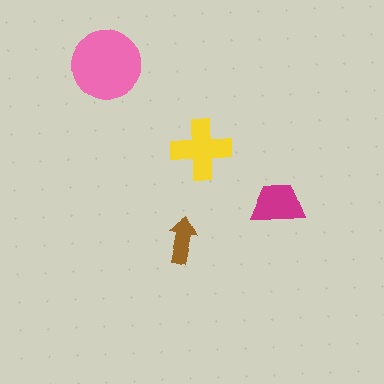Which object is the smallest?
The brown arrow.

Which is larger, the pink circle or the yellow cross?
The pink circle.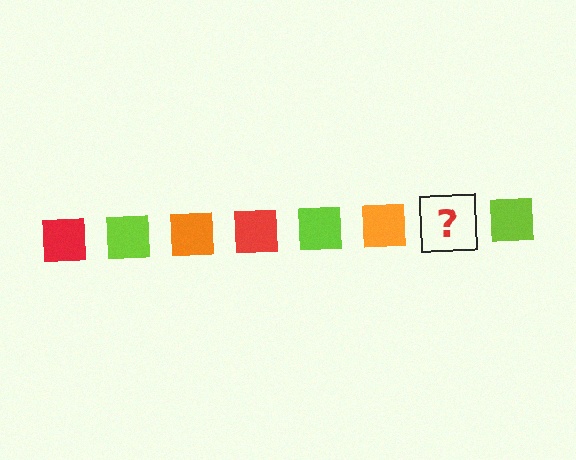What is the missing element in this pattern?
The missing element is a red square.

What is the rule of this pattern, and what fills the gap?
The rule is that the pattern cycles through red, lime, orange squares. The gap should be filled with a red square.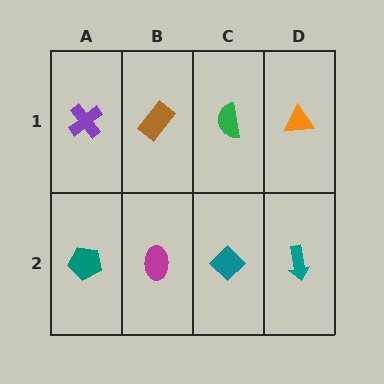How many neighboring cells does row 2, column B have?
3.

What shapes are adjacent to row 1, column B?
A magenta ellipse (row 2, column B), a purple cross (row 1, column A), a green semicircle (row 1, column C).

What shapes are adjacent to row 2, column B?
A brown rectangle (row 1, column B), a teal pentagon (row 2, column A), a teal diamond (row 2, column C).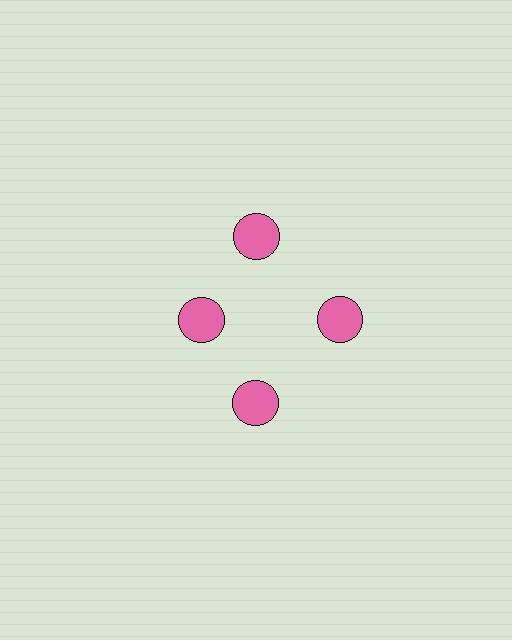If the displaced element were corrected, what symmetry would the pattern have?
It would have 4-fold rotational symmetry — the pattern would map onto itself every 90 degrees.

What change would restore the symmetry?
The symmetry would be restored by moving it outward, back onto the ring so that all 4 circles sit at equal angles and equal distance from the center.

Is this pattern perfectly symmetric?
No. The 4 pink circles are arranged in a ring, but one element near the 9 o'clock position is pulled inward toward the center, breaking the 4-fold rotational symmetry.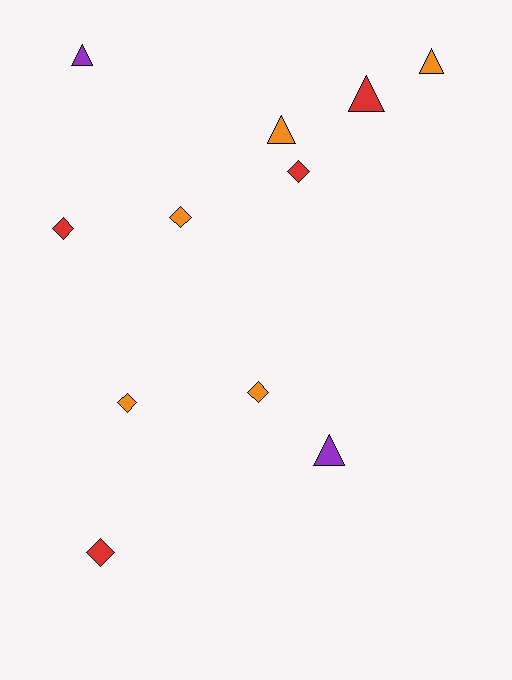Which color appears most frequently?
Orange, with 5 objects.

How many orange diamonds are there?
There are 3 orange diamonds.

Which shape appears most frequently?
Diamond, with 6 objects.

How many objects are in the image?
There are 11 objects.